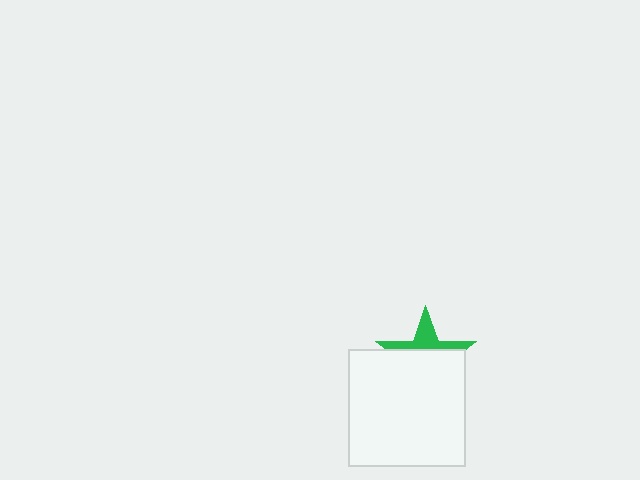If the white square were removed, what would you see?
You would see the complete green star.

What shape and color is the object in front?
The object in front is a white square.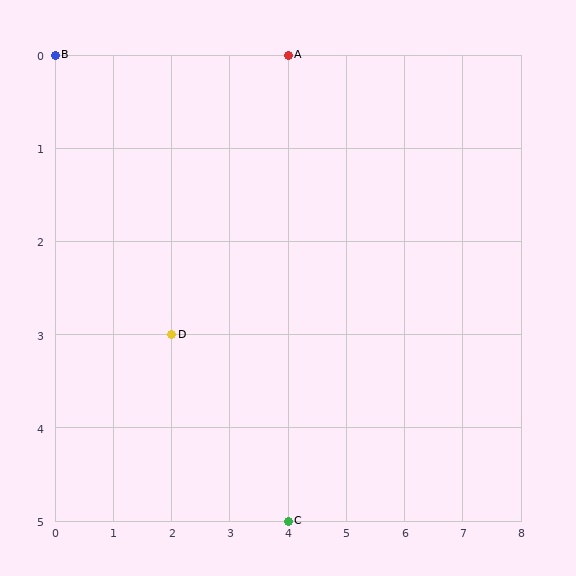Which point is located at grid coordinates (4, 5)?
Point C is at (4, 5).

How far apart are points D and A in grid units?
Points D and A are 2 columns and 3 rows apart (about 3.6 grid units diagonally).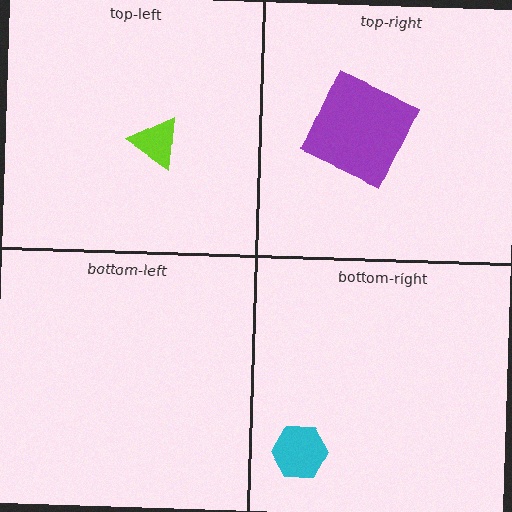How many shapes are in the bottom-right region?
1.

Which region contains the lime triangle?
The top-left region.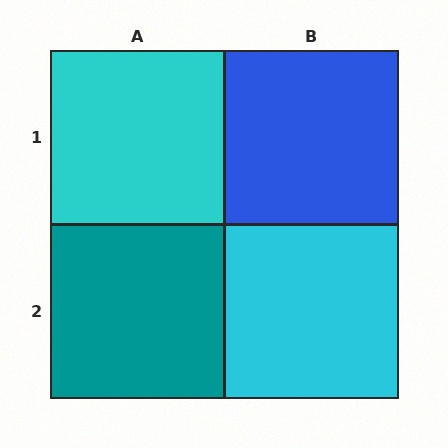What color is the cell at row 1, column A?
Cyan.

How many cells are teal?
1 cell is teal.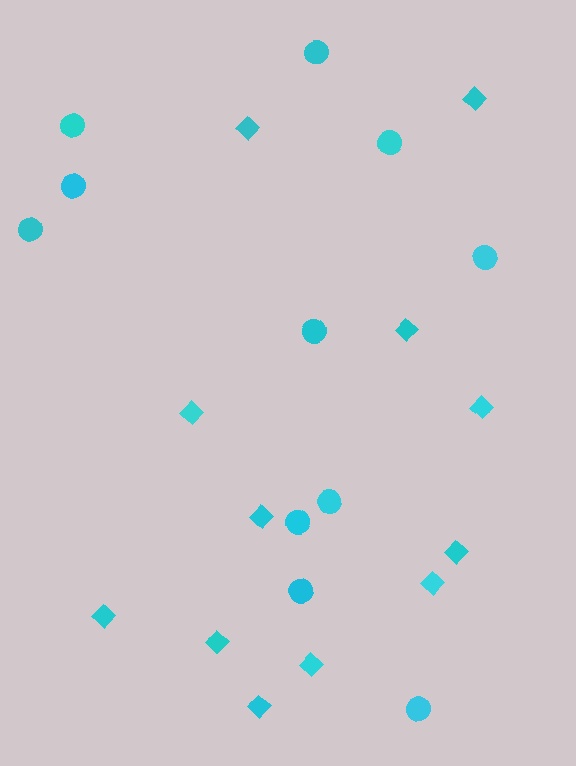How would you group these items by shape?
There are 2 groups: one group of diamonds (12) and one group of circles (11).